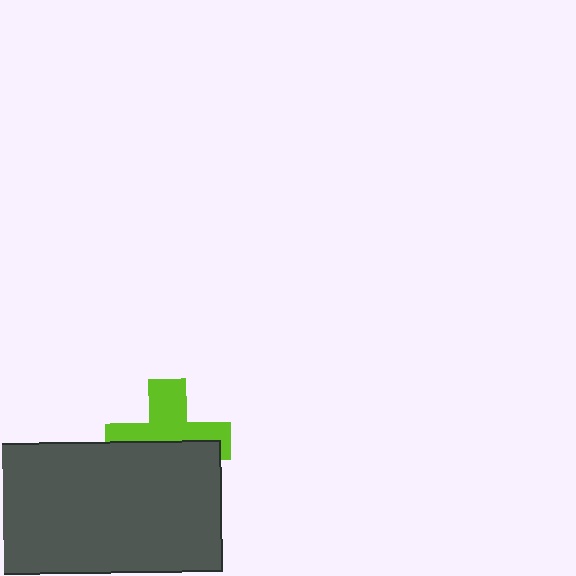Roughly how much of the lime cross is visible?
About half of it is visible (roughly 51%).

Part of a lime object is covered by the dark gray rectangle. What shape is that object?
It is a cross.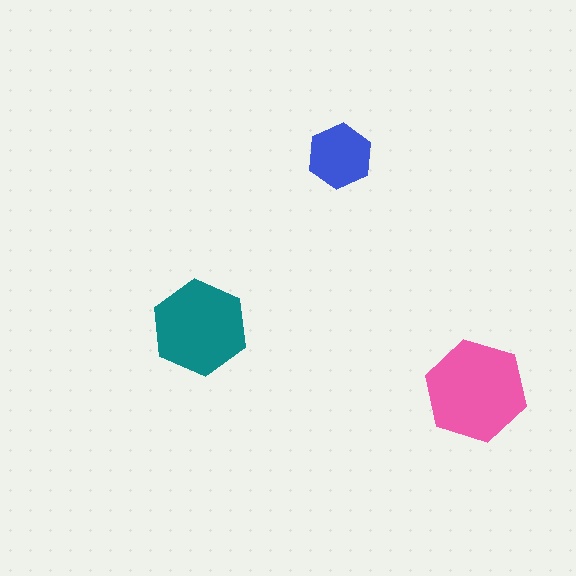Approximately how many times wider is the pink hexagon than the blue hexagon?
About 1.5 times wider.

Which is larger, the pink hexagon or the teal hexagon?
The pink one.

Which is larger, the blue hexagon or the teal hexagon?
The teal one.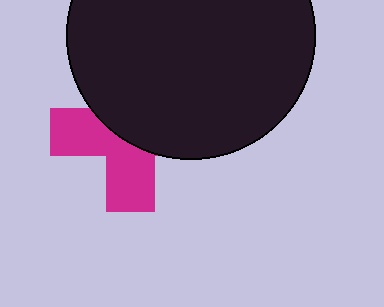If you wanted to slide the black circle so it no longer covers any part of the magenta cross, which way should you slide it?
Slide it up — that is the most direct way to separate the two shapes.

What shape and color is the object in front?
The object in front is a black circle.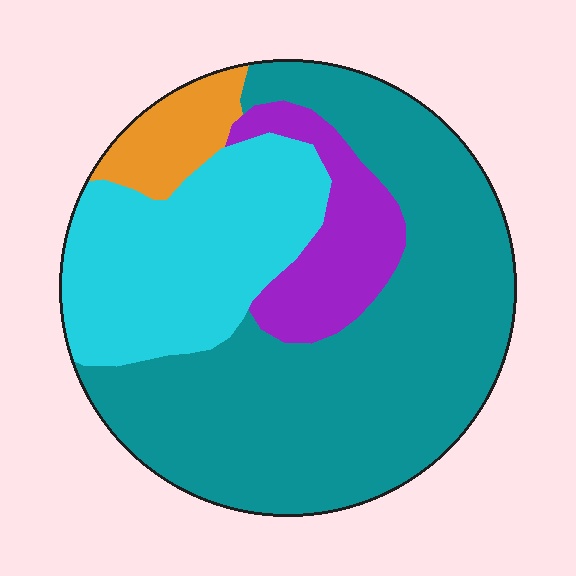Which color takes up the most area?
Teal, at roughly 55%.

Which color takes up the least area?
Orange, at roughly 5%.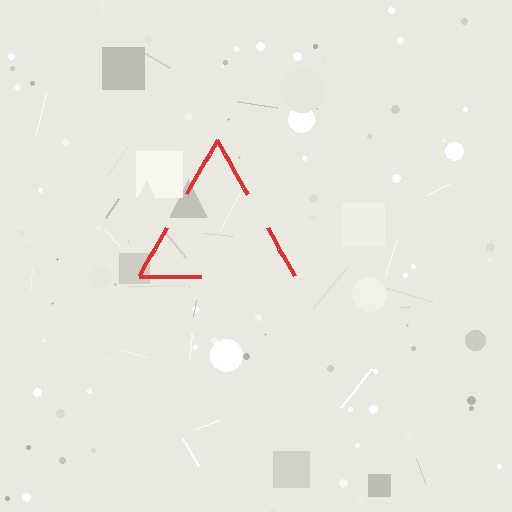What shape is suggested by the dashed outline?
The dashed outline suggests a triangle.